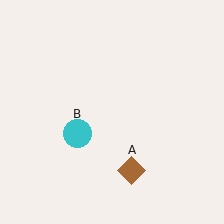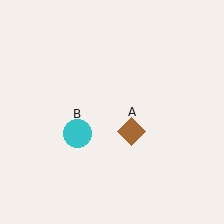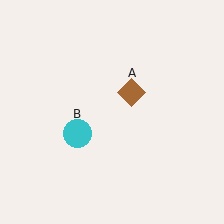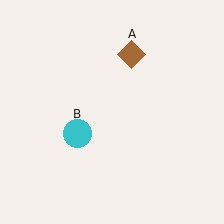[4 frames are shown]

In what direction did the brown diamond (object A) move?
The brown diamond (object A) moved up.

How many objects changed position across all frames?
1 object changed position: brown diamond (object A).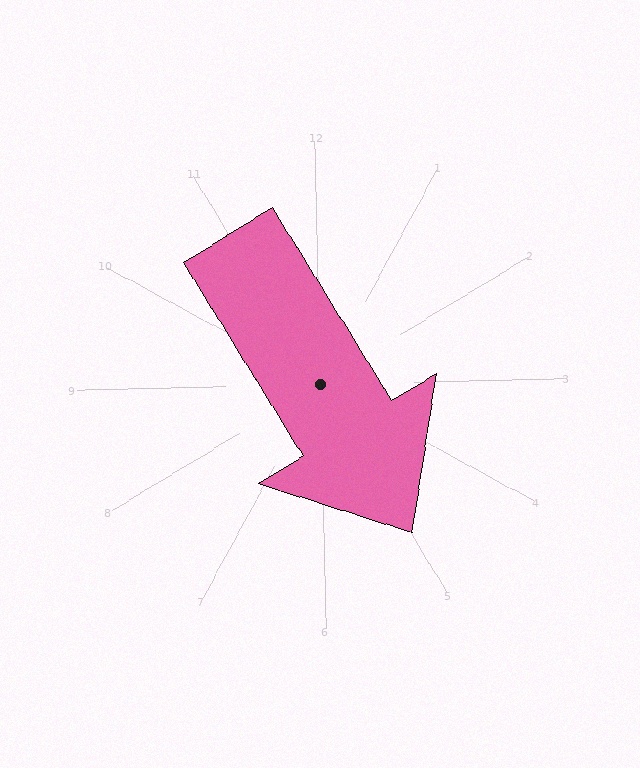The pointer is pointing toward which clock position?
Roughly 5 o'clock.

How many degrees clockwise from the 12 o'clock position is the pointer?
Approximately 150 degrees.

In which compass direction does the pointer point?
Southeast.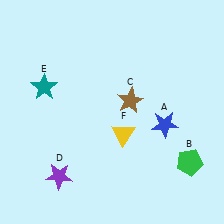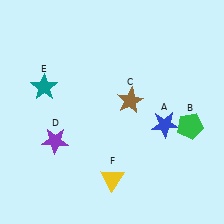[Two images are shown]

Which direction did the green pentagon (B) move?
The green pentagon (B) moved up.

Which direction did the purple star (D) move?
The purple star (D) moved up.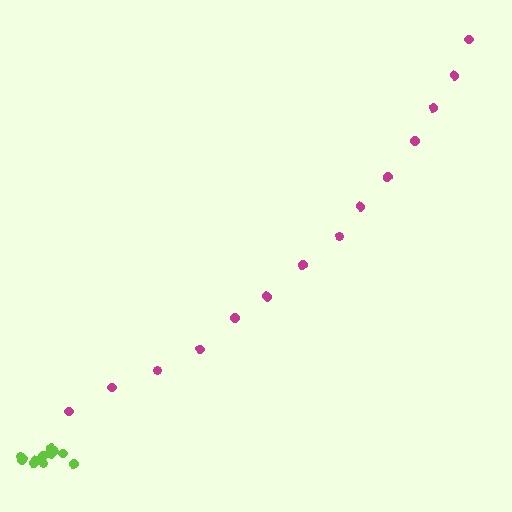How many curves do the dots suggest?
There are 2 distinct paths.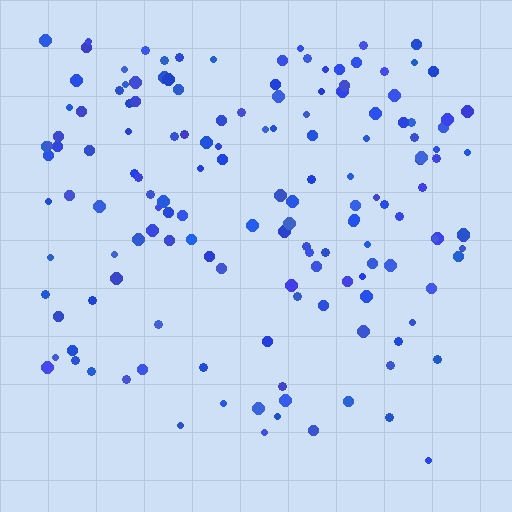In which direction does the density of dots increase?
From bottom to top, with the top side densest.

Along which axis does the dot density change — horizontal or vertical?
Vertical.